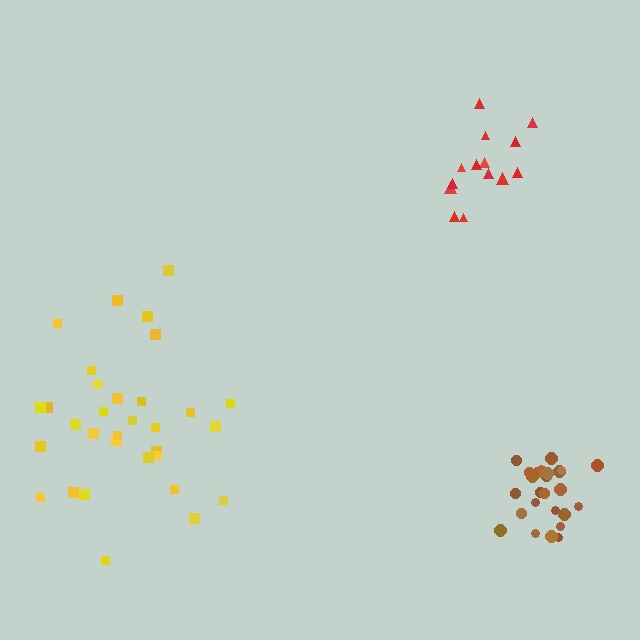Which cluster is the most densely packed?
Brown.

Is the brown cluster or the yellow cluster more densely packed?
Brown.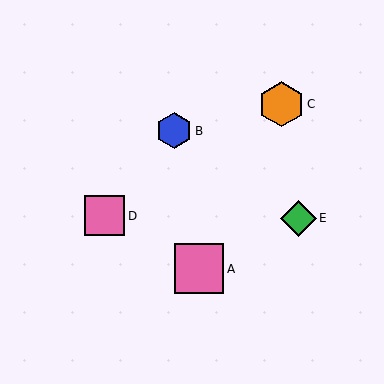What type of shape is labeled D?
Shape D is a pink square.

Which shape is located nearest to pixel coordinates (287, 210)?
The green diamond (labeled E) at (298, 218) is nearest to that location.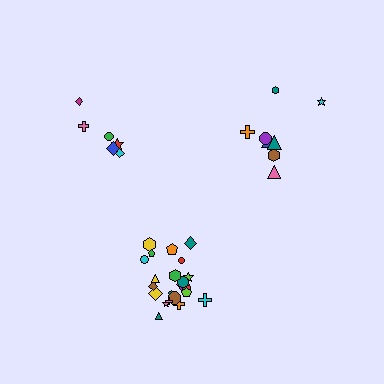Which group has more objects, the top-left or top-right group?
The top-right group.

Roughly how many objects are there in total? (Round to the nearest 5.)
Roughly 35 objects in total.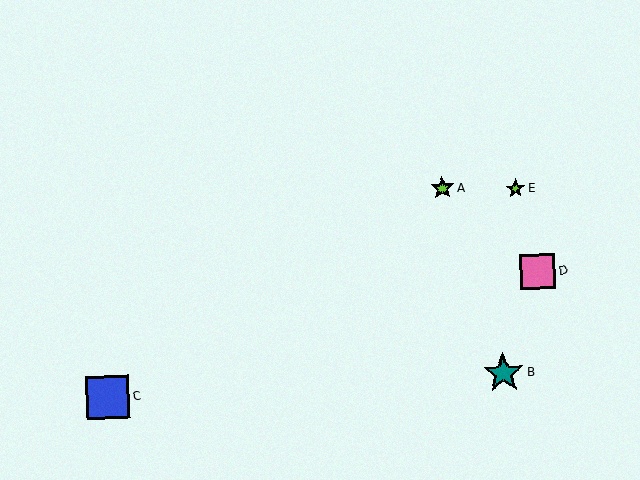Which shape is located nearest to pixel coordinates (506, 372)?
The teal star (labeled B) at (503, 373) is nearest to that location.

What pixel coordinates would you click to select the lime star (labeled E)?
Click at (515, 188) to select the lime star E.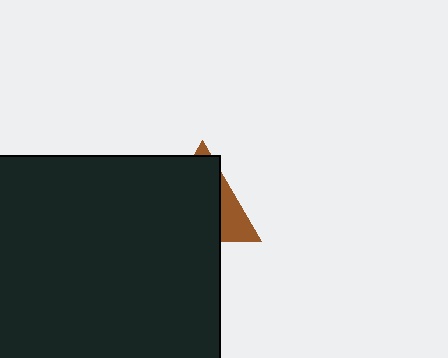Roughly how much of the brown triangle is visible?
A small part of it is visible (roughly 26%).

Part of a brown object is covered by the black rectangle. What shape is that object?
It is a triangle.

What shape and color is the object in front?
The object in front is a black rectangle.